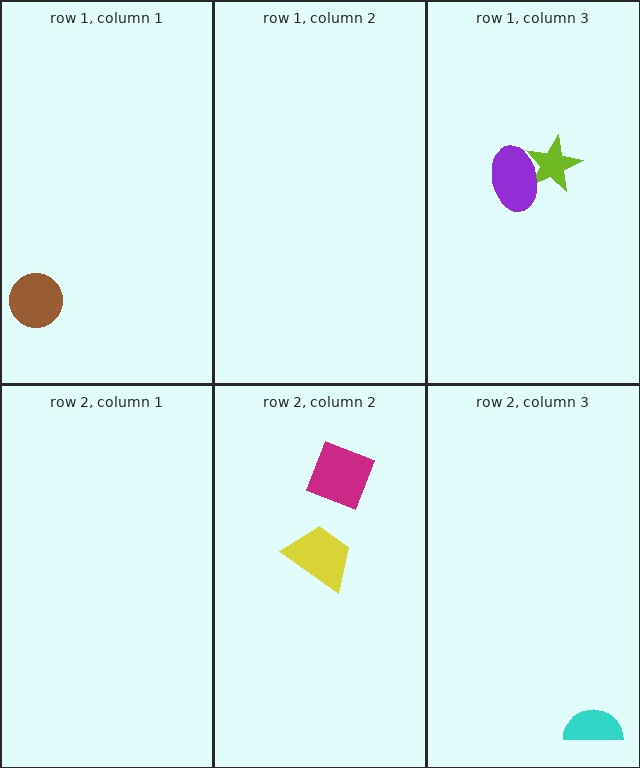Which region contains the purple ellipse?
The row 1, column 3 region.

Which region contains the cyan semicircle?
The row 2, column 3 region.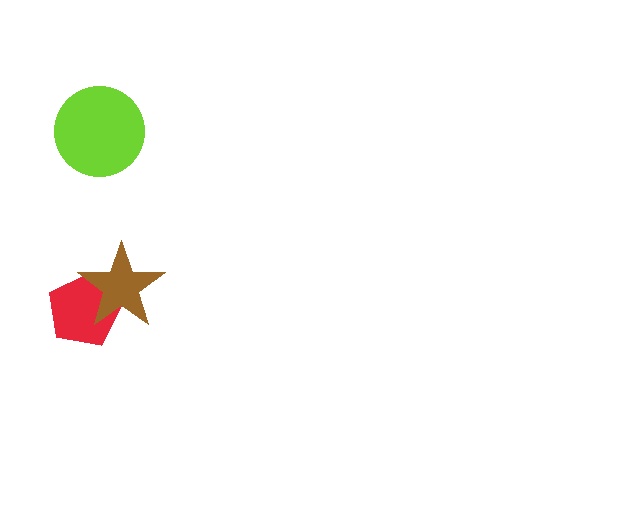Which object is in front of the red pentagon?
The brown star is in front of the red pentagon.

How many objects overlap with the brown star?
1 object overlaps with the brown star.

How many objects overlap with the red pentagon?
1 object overlaps with the red pentagon.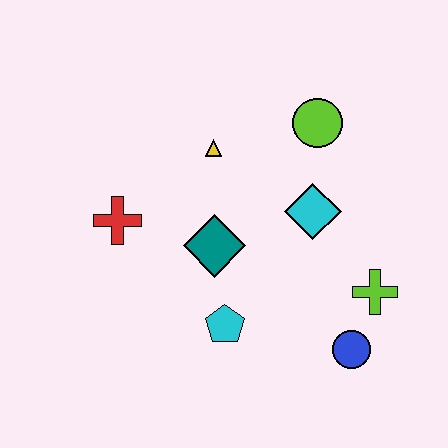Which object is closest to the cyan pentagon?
The teal diamond is closest to the cyan pentagon.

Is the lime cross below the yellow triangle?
Yes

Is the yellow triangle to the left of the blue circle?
Yes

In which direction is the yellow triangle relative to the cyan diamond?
The yellow triangle is to the left of the cyan diamond.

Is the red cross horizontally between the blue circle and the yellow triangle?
No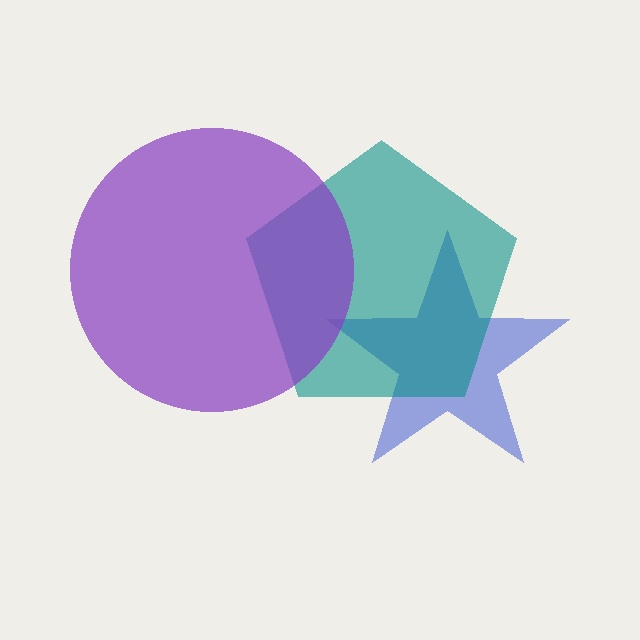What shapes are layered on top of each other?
The layered shapes are: a blue star, a teal pentagon, a purple circle.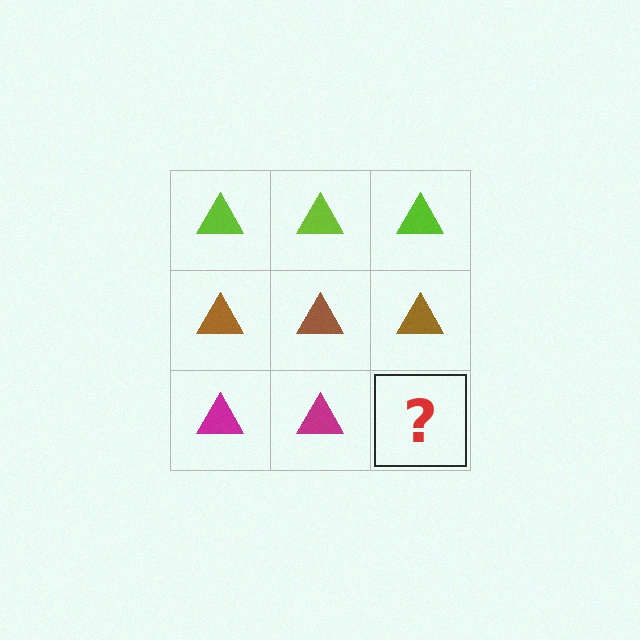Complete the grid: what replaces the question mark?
The question mark should be replaced with a magenta triangle.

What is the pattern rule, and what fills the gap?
The rule is that each row has a consistent color. The gap should be filled with a magenta triangle.